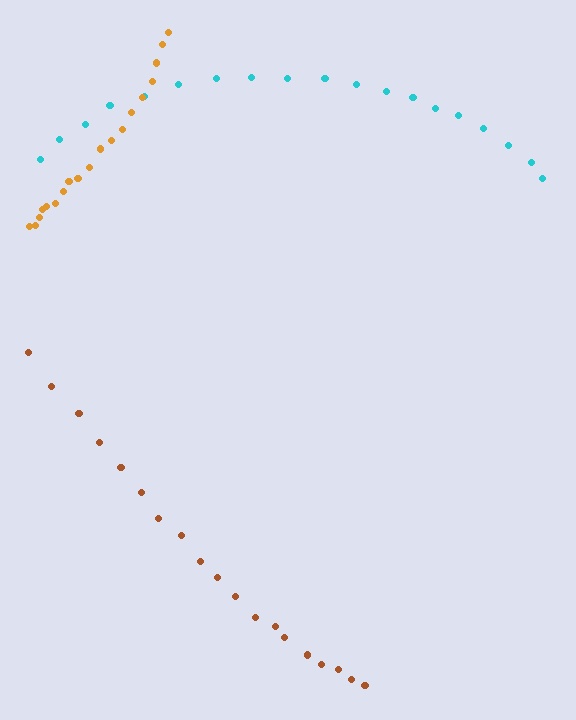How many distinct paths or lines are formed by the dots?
There are 3 distinct paths.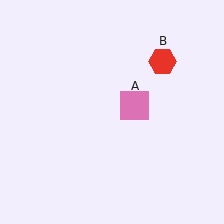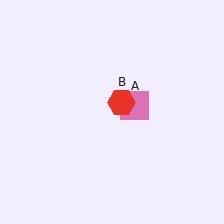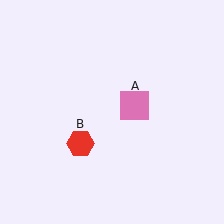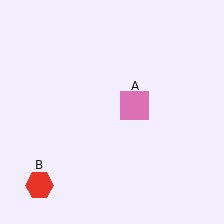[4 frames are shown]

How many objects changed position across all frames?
1 object changed position: red hexagon (object B).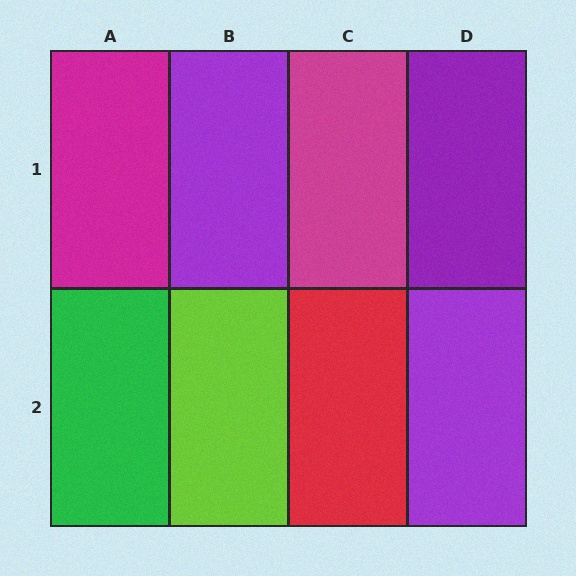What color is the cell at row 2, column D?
Purple.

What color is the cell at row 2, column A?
Green.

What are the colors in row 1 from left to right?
Magenta, purple, magenta, purple.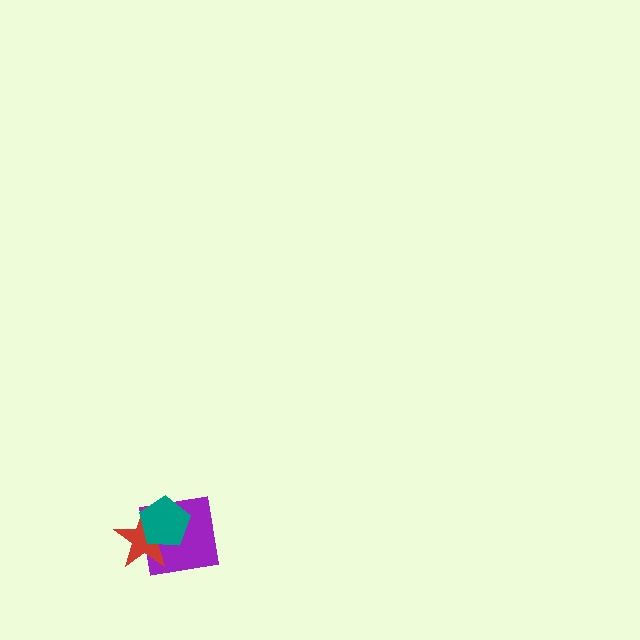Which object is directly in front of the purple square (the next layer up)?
The red star is directly in front of the purple square.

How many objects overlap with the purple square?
2 objects overlap with the purple square.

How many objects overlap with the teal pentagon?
2 objects overlap with the teal pentagon.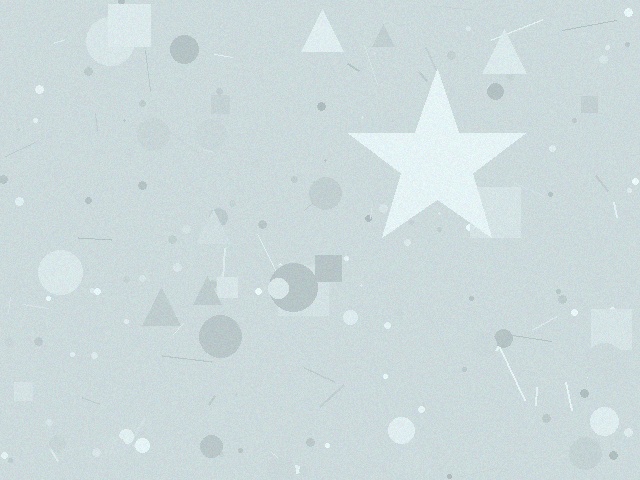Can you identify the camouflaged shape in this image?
The camouflaged shape is a star.